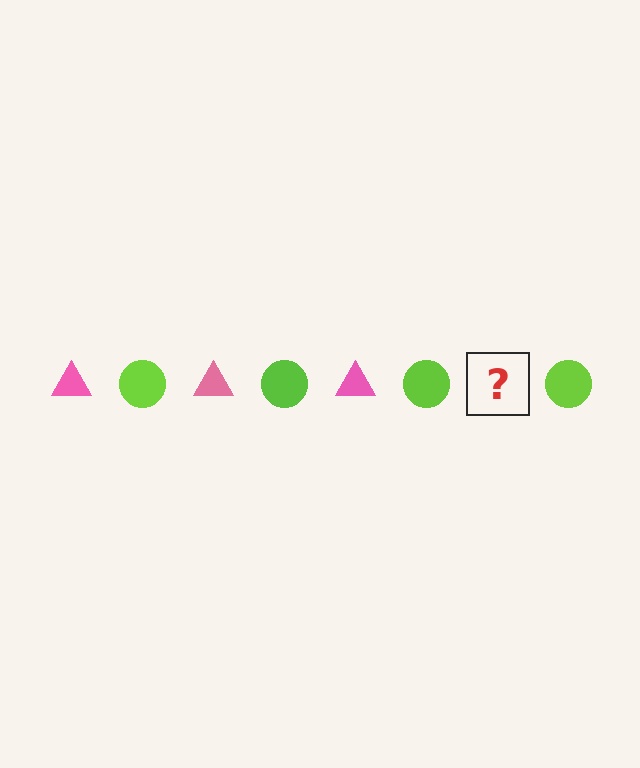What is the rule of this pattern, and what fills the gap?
The rule is that the pattern alternates between pink triangle and lime circle. The gap should be filled with a pink triangle.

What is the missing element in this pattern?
The missing element is a pink triangle.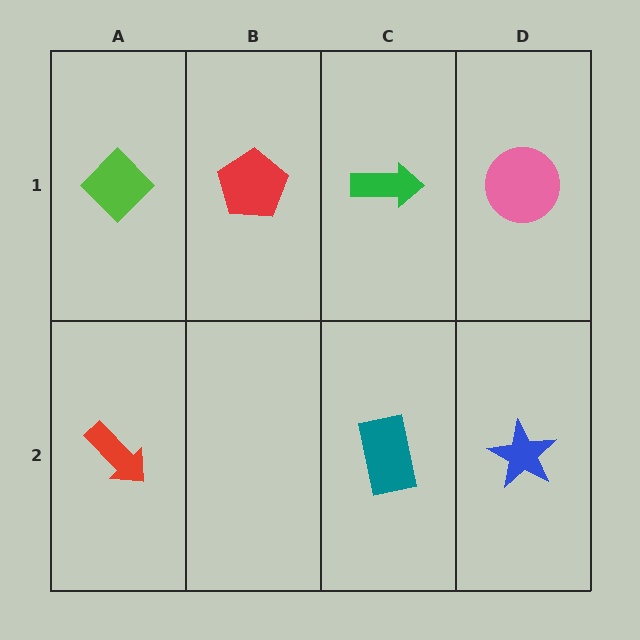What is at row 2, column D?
A blue star.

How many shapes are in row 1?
4 shapes.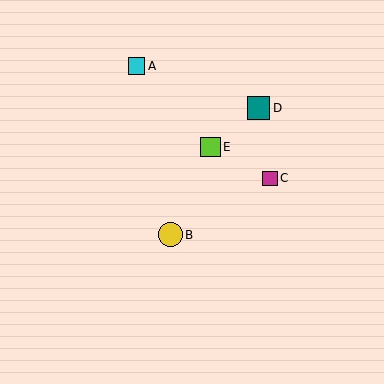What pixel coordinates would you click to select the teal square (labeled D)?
Click at (258, 108) to select the teal square D.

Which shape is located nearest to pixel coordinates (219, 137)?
The lime square (labeled E) at (211, 147) is nearest to that location.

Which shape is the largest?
The yellow circle (labeled B) is the largest.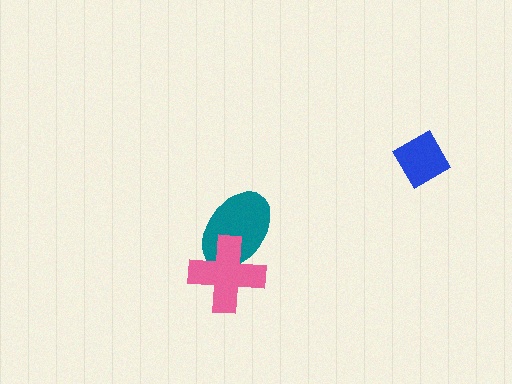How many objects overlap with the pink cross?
1 object overlaps with the pink cross.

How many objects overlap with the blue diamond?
0 objects overlap with the blue diamond.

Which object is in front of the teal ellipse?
The pink cross is in front of the teal ellipse.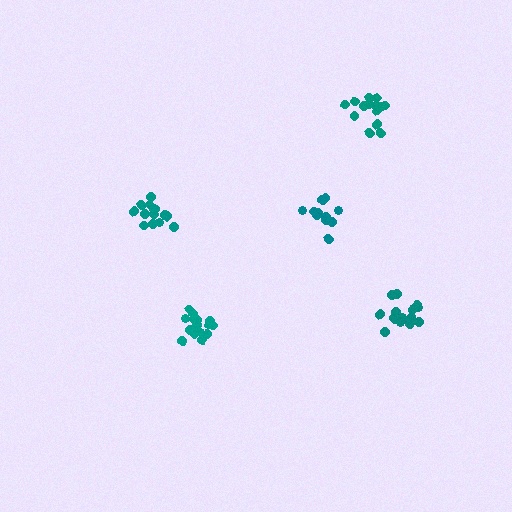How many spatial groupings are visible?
There are 5 spatial groupings.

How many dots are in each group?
Group 1: 14 dots, Group 2: 16 dots, Group 3: 11 dots, Group 4: 17 dots, Group 5: 14 dots (72 total).